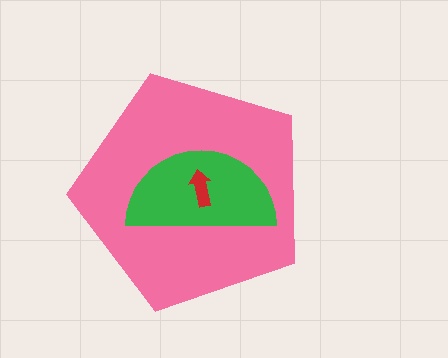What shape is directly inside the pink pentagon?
The green semicircle.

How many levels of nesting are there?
3.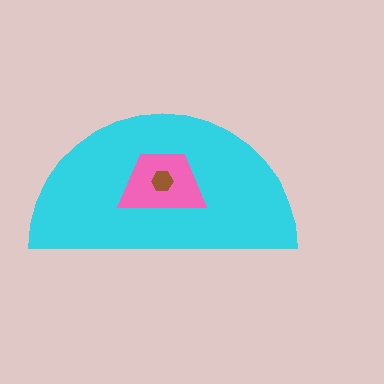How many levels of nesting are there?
3.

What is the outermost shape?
The cyan semicircle.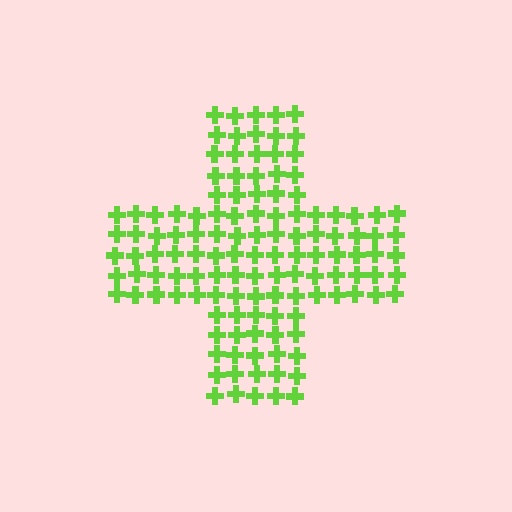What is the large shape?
The large shape is a cross.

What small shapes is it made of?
It is made of small crosses.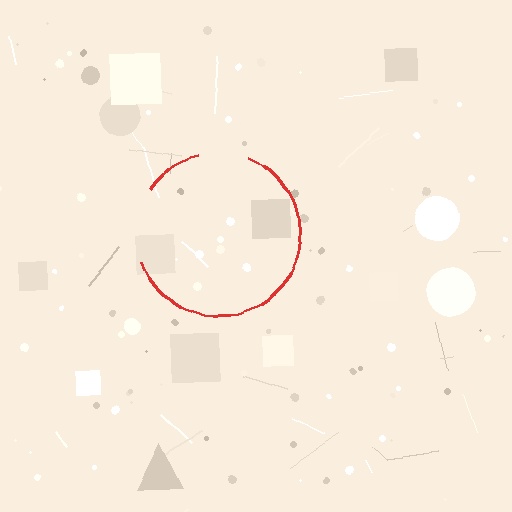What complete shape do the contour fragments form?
The contour fragments form a circle.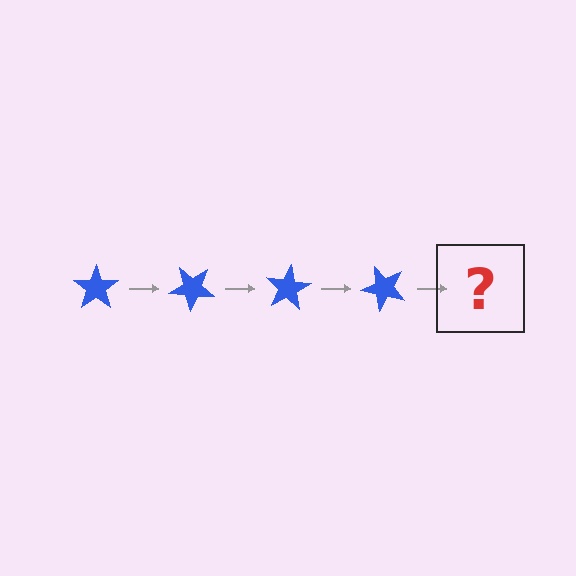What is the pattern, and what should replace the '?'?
The pattern is that the star rotates 40 degrees each step. The '?' should be a blue star rotated 160 degrees.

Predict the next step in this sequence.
The next step is a blue star rotated 160 degrees.